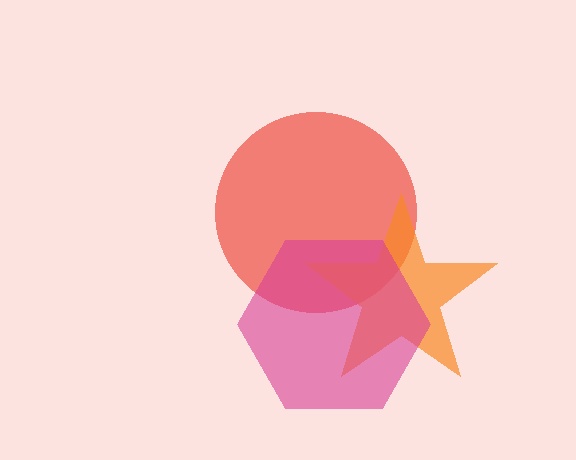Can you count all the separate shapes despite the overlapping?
Yes, there are 3 separate shapes.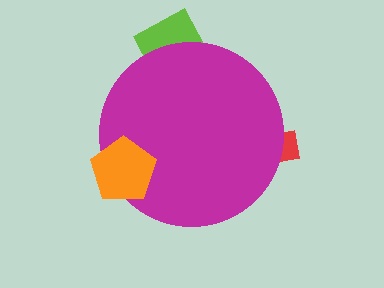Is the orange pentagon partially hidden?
No, the orange pentagon is fully visible.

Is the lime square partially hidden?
Yes, the lime square is partially hidden behind the magenta circle.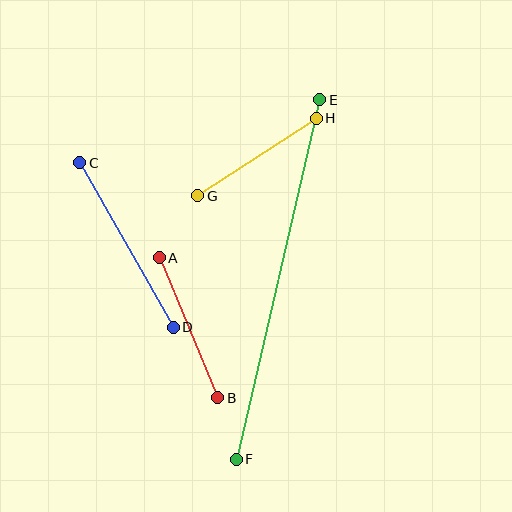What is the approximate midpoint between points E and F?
The midpoint is at approximately (278, 280) pixels.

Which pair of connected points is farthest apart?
Points E and F are farthest apart.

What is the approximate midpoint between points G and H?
The midpoint is at approximately (257, 157) pixels.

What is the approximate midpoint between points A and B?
The midpoint is at approximately (189, 328) pixels.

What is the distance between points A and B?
The distance is approximately 152 pixels.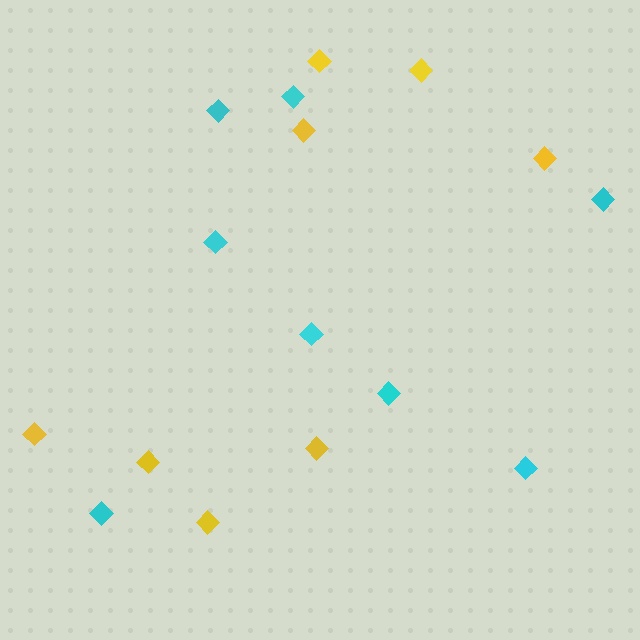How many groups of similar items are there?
There are 2 groups: one group of yellow diamonds (8) and one group of cyan diamonds (8).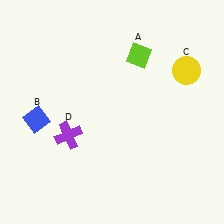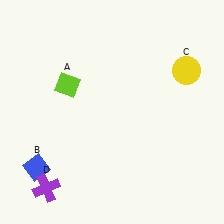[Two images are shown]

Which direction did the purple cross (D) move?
The purple cross (D) moved down.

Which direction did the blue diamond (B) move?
The blue diamond (B) moved down.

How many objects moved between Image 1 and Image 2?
3 objects moved between the two images.